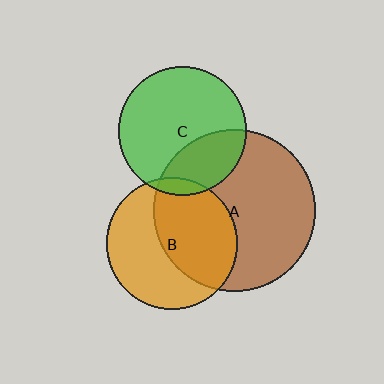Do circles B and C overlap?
Yes.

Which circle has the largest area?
Circle A (brown).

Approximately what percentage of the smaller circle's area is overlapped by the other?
Approximately 5%.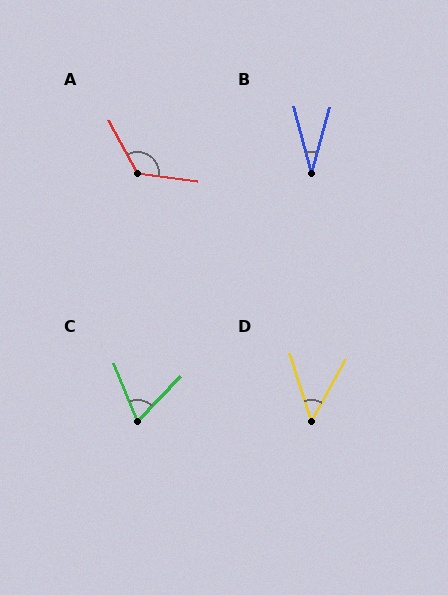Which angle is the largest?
A, at approximately 125 degrees.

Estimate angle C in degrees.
Approximately 66 degrees.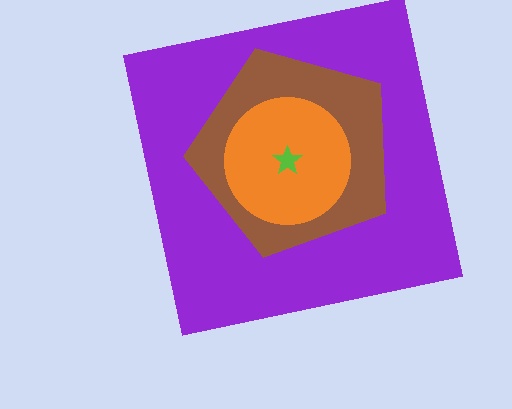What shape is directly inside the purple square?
The brown pentagon.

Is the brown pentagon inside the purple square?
Yes.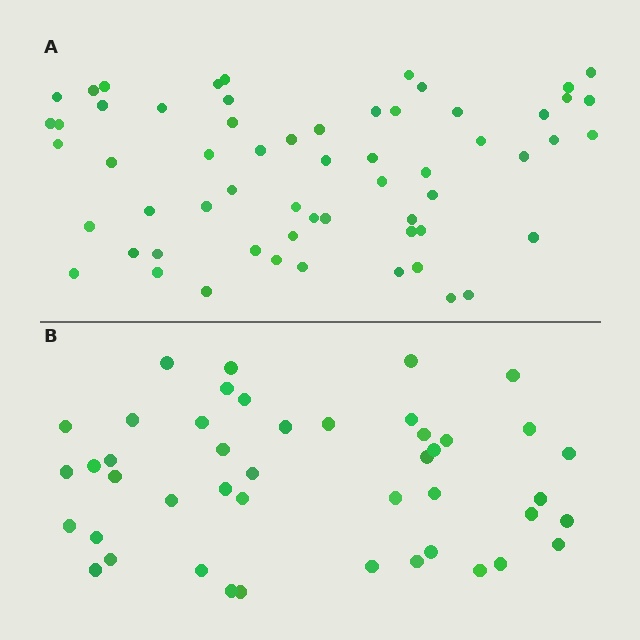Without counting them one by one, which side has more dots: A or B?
Region A (the top region) has more dots.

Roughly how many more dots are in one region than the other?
Region A has approximately 15 more dots than region B.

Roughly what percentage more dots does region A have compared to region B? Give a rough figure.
About 35% more.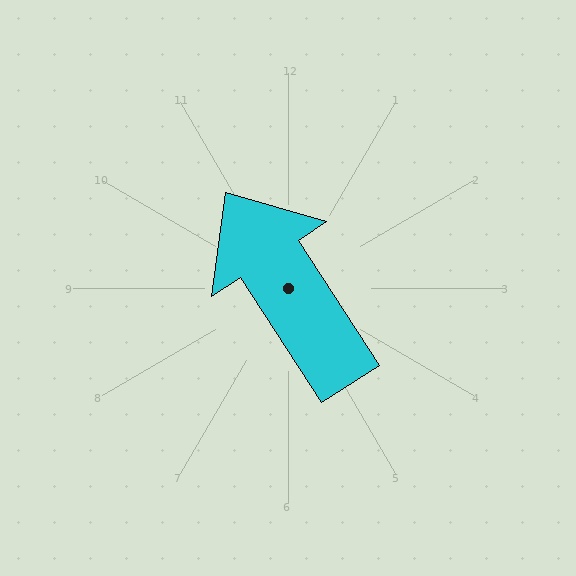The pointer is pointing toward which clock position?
Roughly 11 o'clock.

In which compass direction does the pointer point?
Northwest.